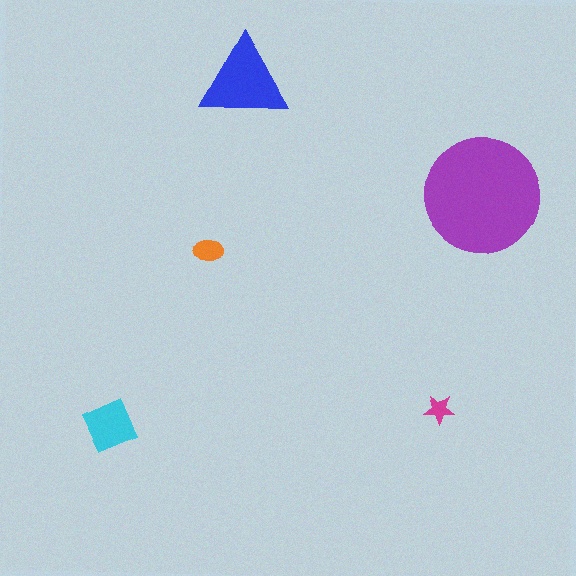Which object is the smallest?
The magenta star.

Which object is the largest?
The purple circle.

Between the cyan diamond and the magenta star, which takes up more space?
The cyan diamond.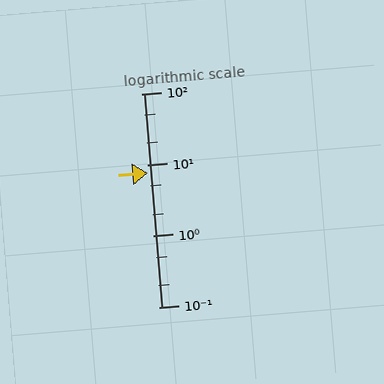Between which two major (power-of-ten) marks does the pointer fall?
The pointer is between 1 and 10.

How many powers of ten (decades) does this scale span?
The scale spans 3 decades, from 0.1 to 100.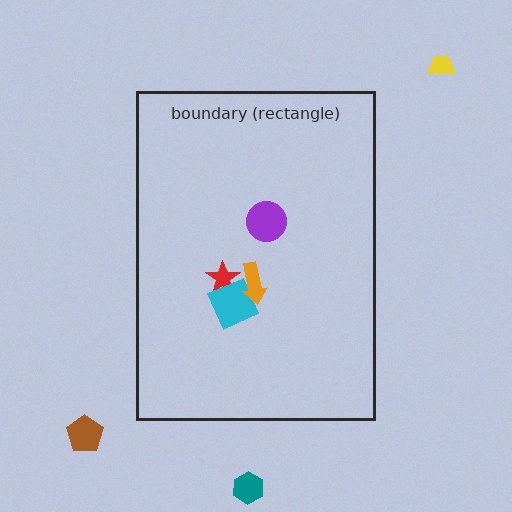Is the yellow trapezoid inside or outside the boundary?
Outside.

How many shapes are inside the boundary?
4 inside, 3 outside.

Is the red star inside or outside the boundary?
Inside.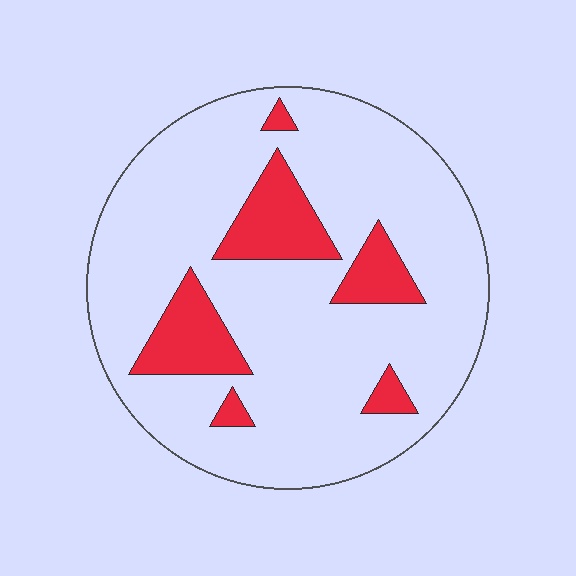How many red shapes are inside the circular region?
6.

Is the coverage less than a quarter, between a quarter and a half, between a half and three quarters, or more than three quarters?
Less than a quarter.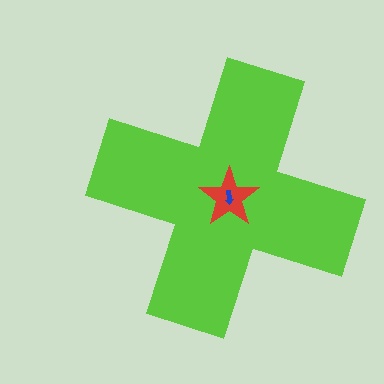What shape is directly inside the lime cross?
The red star.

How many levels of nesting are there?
3.